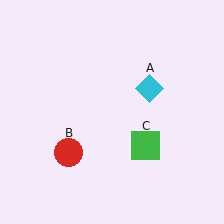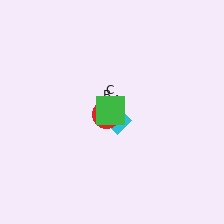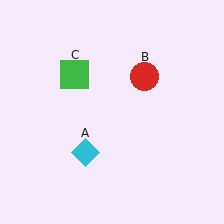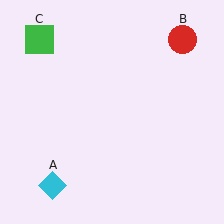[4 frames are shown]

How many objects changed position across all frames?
3 objects changed position: cyan diamond (object A), red circle (object B), green square (object C).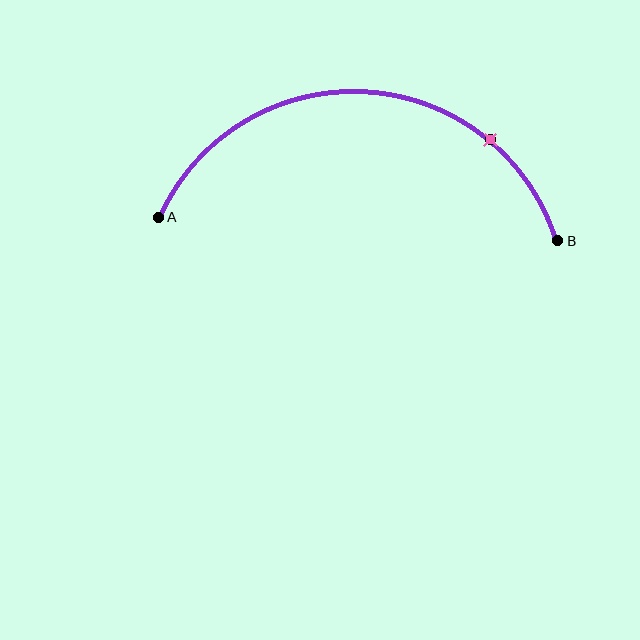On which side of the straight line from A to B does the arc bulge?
The arc bulges above the straight line connecting A and B.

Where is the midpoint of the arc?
The arc midpoint is the point on the curve farthest from the straight line joining A and B. It sits above that line.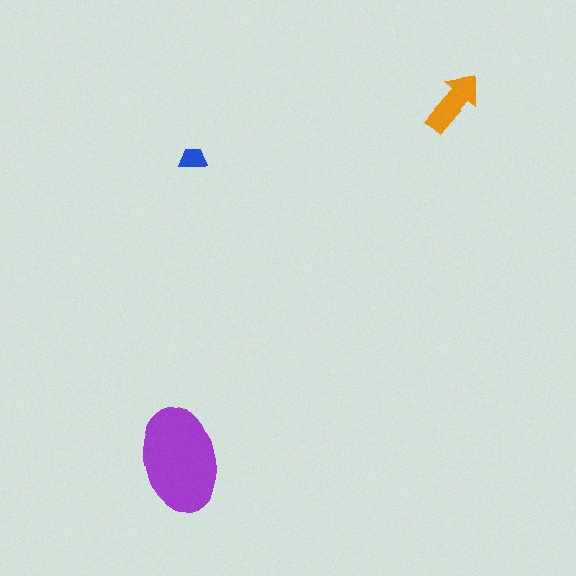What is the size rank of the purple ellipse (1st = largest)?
1st.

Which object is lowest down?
The purple ellipse is bottommost.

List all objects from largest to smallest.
The purple ellipse, the orange arrow, the blue trapezoid.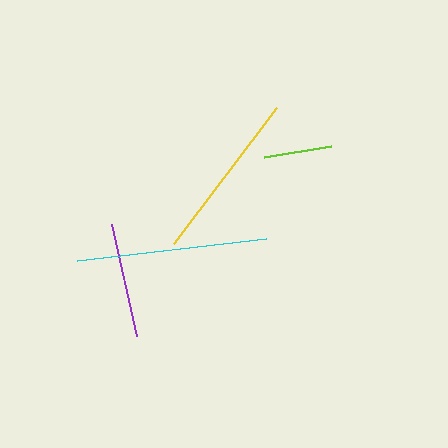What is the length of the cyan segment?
The cyan segment is approximately 190 pixels long.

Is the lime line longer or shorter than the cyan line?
The cyan line is longer than the lime line.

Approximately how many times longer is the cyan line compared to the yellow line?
The cyan line is approximately 1.1 times the length of the yellow line.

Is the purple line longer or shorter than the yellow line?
The yellow line is longer than the purple line.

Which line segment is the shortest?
The lime line is the shortest at approximately 68 pixels.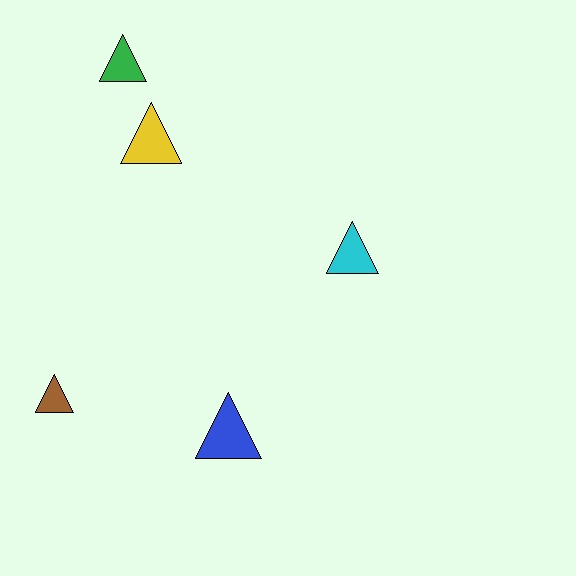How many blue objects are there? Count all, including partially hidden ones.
There is 1 blue object.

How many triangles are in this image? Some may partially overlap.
There are 5 triangles.